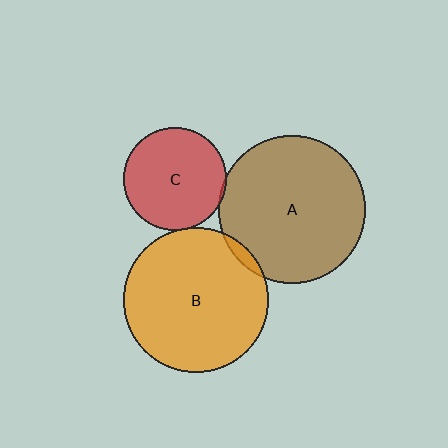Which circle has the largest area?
Circle A (brown).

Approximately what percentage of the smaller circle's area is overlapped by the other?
Approximately 5%.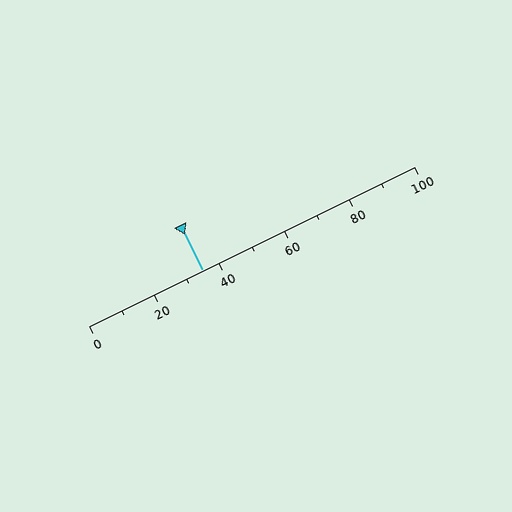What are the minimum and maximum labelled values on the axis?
The axis runs from 0 to 100.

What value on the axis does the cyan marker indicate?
The marker indicates approximately 35.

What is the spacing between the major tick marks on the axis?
The major ticks are spaced 20 apart.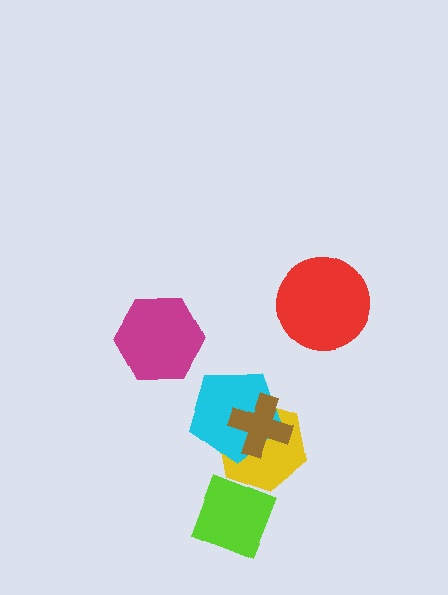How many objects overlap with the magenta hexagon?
0 objects overlap with the magenta hexagon.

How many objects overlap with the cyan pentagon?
2 objects overlap with the cyan pentagon.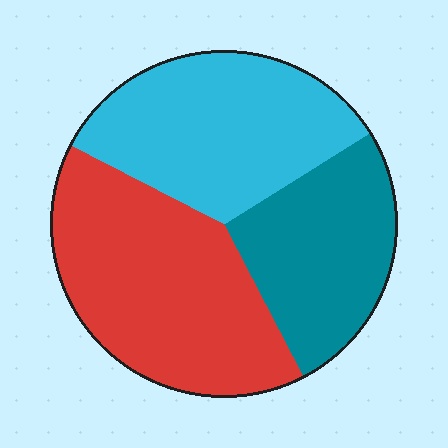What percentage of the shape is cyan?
Cyan takes up about one third (1/3) of the shape.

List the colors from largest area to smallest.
From largest to smallest: red, cyan, teal.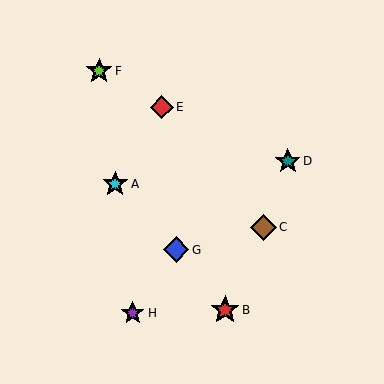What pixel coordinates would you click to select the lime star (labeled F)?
Click at (99, 71) to select the lime star F.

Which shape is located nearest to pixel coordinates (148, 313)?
The purple star (labeled H) at (133, 313) is nearest to that location.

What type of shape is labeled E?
Shape E is a red diamond.